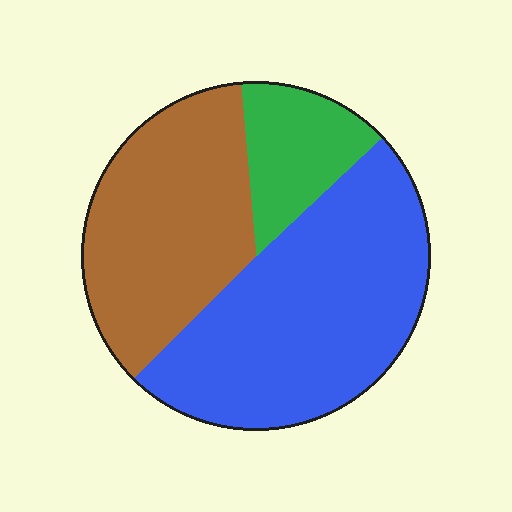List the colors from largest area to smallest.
From largest to smallest: blue, brown, green.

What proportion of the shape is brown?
Brown takes up between a third and a half of the shape.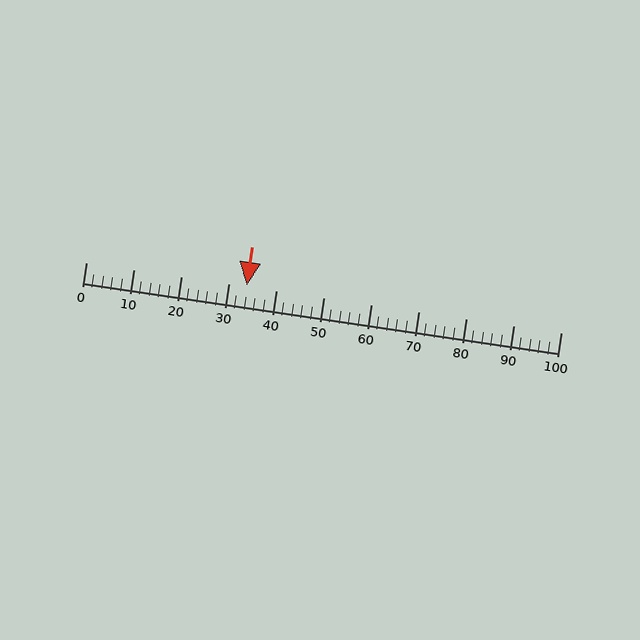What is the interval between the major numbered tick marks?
The major tick marks are spaced 10 units apart.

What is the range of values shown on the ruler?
The ruler shows values from 0 to 100.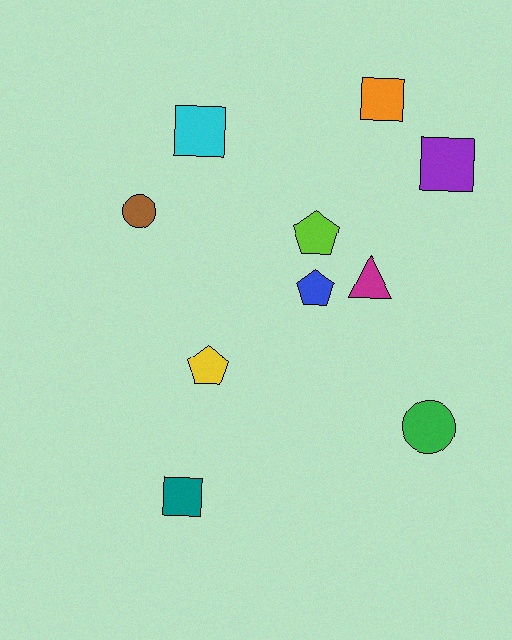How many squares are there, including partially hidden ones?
There are 4 squares.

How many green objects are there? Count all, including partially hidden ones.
There is 1 green object.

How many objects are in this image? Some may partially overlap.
There are 10 objects.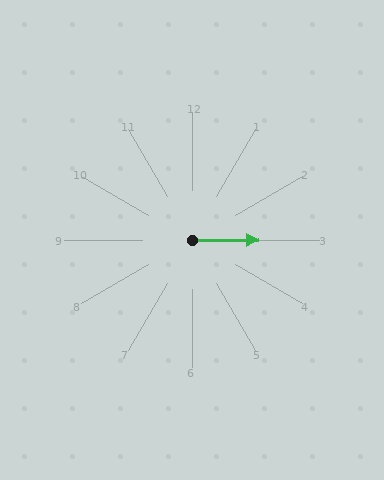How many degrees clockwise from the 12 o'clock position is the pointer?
Approximately 90 degrees.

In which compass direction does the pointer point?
East.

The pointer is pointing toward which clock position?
Roughly 3 o'clock.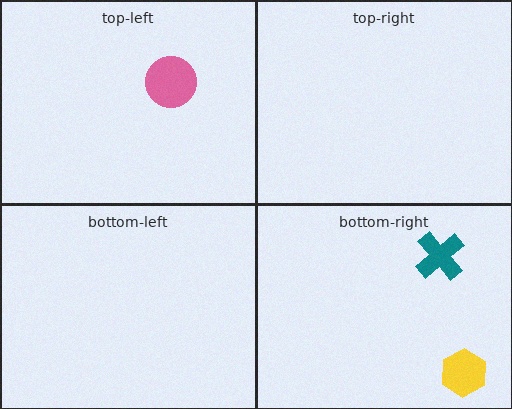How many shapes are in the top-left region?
1.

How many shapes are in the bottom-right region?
2.